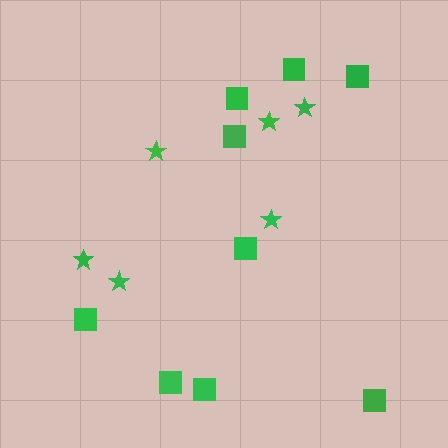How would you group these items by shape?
There are 2 groups: one group of squares (9) and one group of stars (6).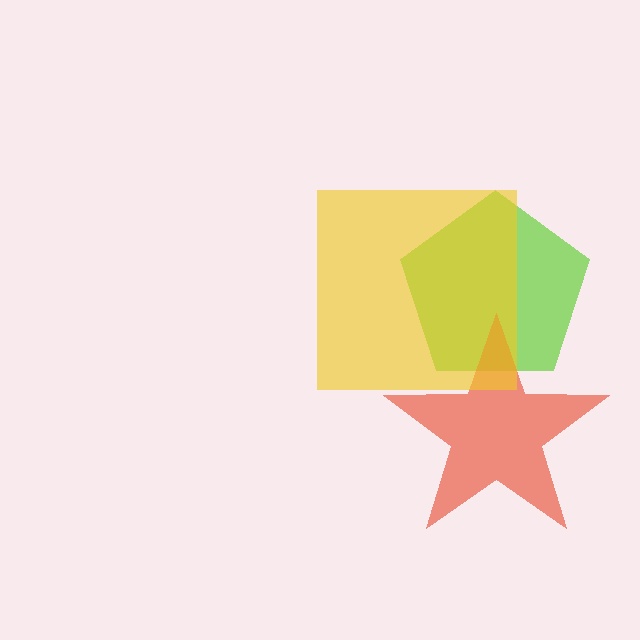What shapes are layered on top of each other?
The layered shapes are: a lime pentagon, a red star, a yellow square.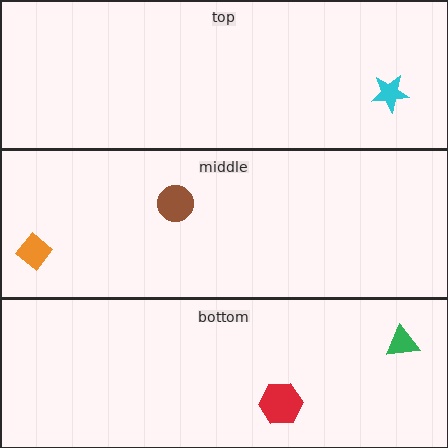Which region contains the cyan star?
The top region.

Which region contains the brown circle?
The middle region.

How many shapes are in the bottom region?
2.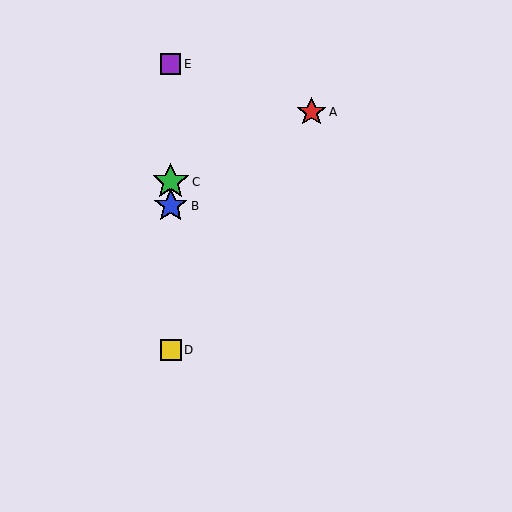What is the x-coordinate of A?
Object A is at x≈312.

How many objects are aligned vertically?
4 objects (B, C, D, E) are aligned vertically.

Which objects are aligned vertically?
Objects B, C, D, E are aligned vertically.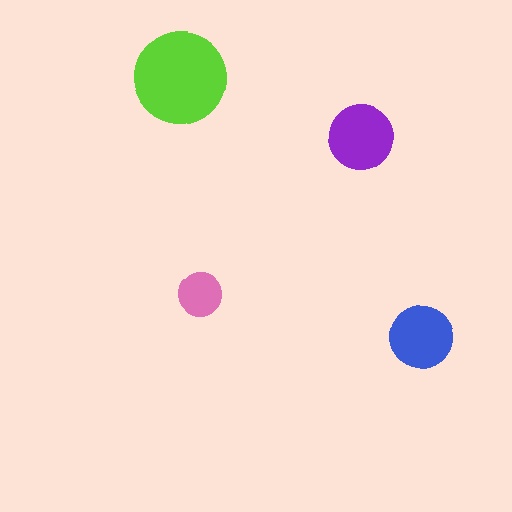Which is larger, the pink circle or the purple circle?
The purple one.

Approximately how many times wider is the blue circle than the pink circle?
About 1.5 times wider.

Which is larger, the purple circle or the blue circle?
The purple one.